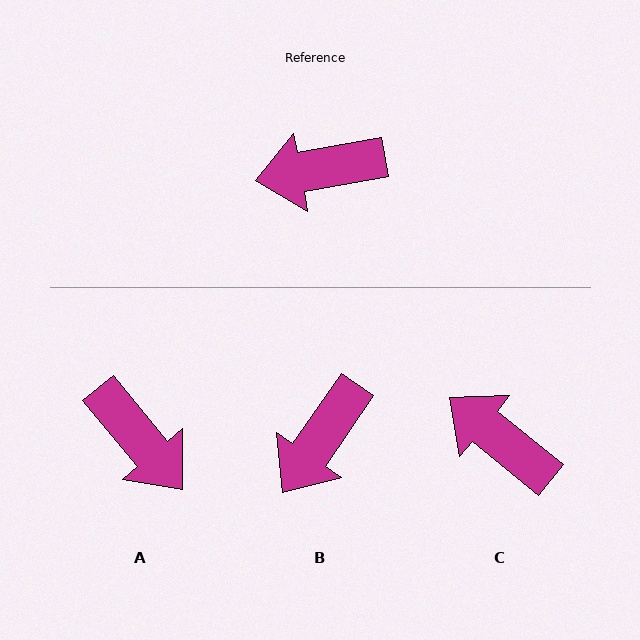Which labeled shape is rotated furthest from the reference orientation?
A, about 120 degrees away.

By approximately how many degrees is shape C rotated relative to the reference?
Approximately 49 degrees clockwise.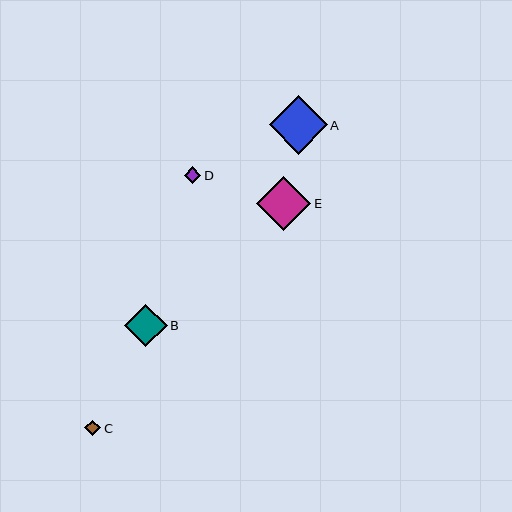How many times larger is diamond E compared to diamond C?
Diamond E is approximately 3.5 times the size of diamond C.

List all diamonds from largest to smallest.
From largest to smallest: A, E, B, D, C.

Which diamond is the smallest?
Diamond C is the smallest with a size of approximately 16 pixels.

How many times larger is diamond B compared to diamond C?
Diamond B is approximately 2.7 times the size of diamond C.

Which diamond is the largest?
Diamond A is the largest with a size of approximately 58 pixels.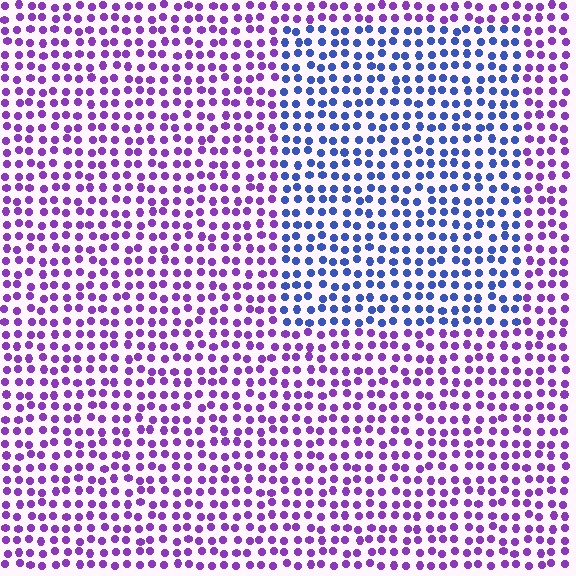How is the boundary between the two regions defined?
The boundary is defined purely by a slight shift in hue (about 52 degrees). Spacing, size, and orientation are identical on both sides.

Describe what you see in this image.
The image is filled with small purple elements in a uniform arrangement. A rectangle-shaped region is visible where the elements are tinted to a slightly different hue, forming a subtle color boundary.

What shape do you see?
I see a rectangle.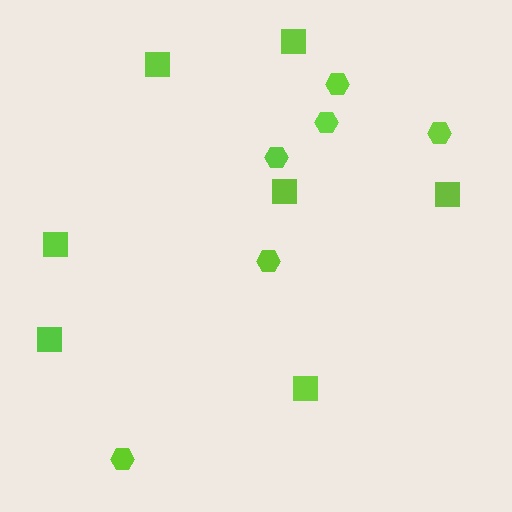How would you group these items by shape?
There are 2 groups: one group of squares (7) and one group of hexagons (6).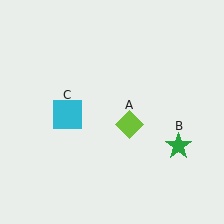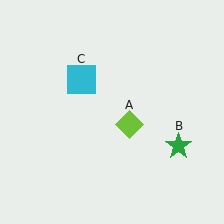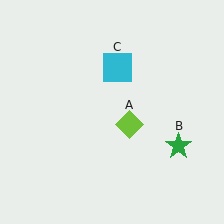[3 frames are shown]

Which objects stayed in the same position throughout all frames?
Lime diamond (object A) and green star (object B) remained stationary.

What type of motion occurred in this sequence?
The cyan square (object C) rotated clockwise around the center of the scene.